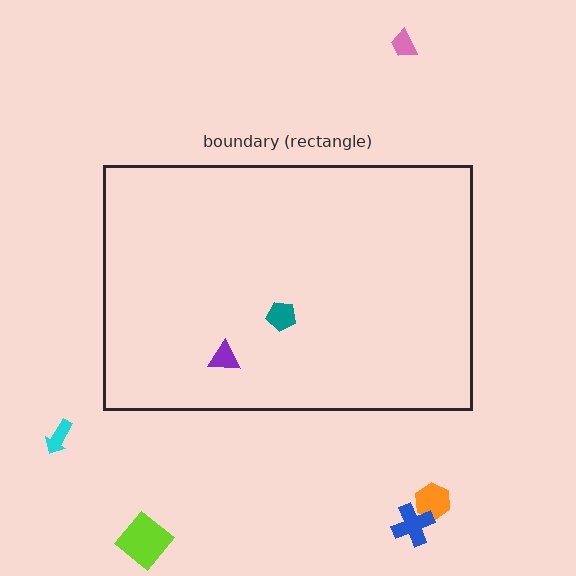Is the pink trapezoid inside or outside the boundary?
Outside.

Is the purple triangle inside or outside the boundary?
Inside.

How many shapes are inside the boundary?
2 inside, 5 outside.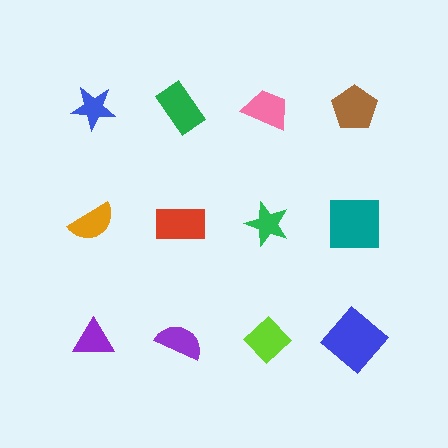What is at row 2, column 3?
A green star.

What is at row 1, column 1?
A blue star.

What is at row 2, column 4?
A teal square.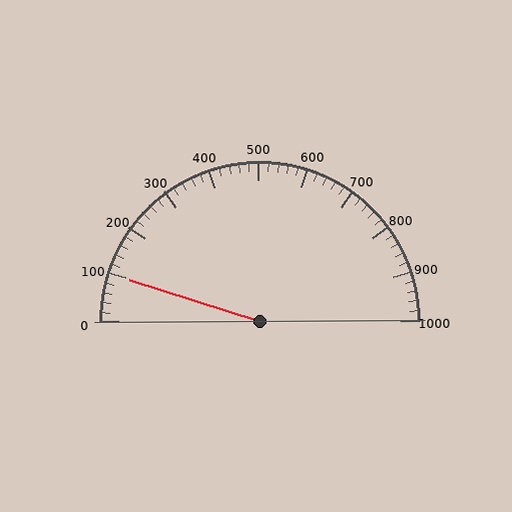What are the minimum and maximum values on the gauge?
The gauge ranges from 0 to 1000.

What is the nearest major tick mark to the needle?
The nearest major tick mark is 100.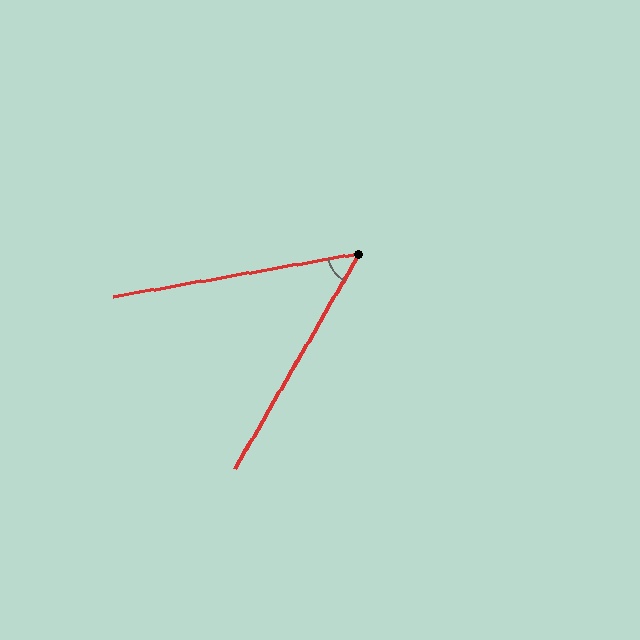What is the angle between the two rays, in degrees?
Approximately 50 degrees.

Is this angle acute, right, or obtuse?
It is acute.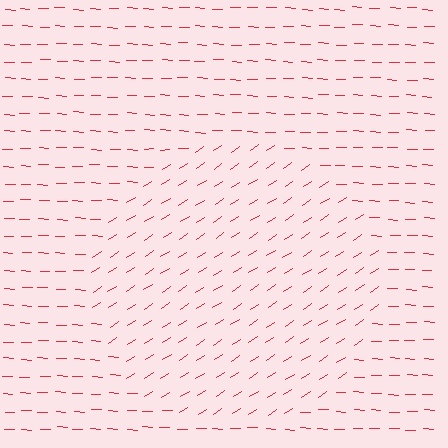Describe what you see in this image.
The image is filled with small red line segments. A circle region in the image has lines oriented differently from the surrounding lines, creating a visible texture boundary.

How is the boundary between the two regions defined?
The boundary is defined purely by a change in line orientation (approximately 36 degrees difference). All lines are the same color and thickness.